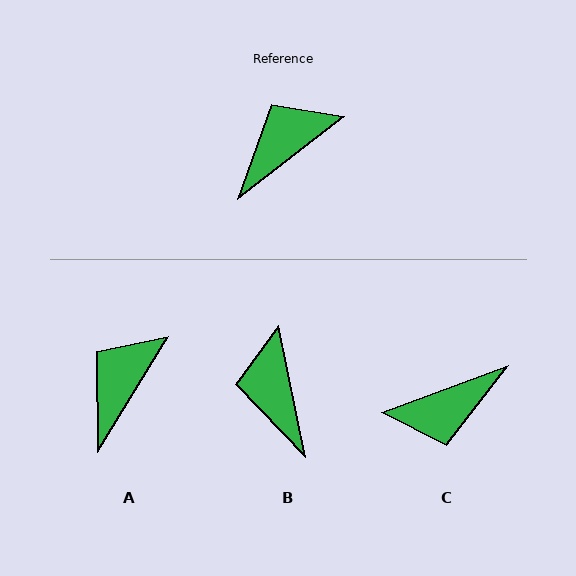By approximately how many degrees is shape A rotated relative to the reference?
Approximately 20 degrees counter-clockwise.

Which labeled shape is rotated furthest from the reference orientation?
C, about 162 degrees away.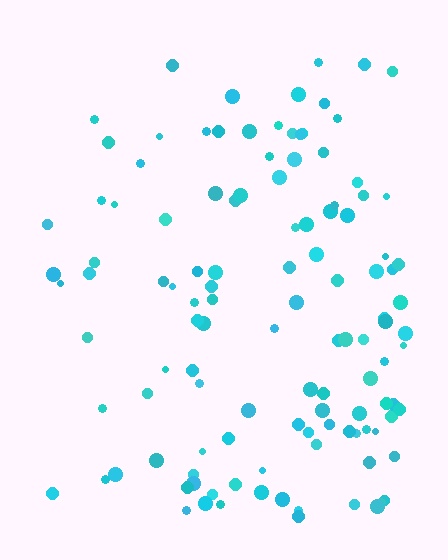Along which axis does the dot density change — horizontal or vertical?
Horizontal.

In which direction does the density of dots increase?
From left to right, with the right side densest.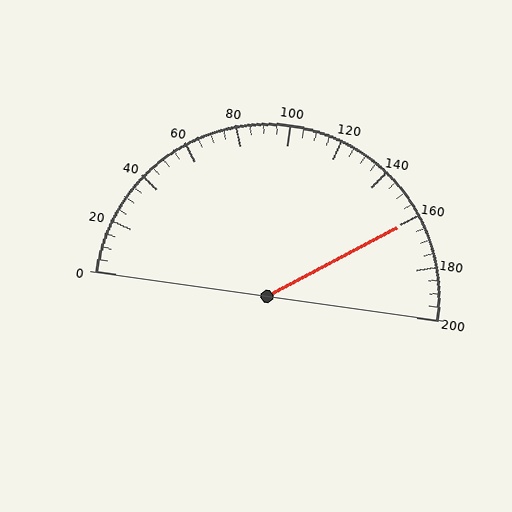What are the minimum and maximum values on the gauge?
The gauge ranges from 0 to 200.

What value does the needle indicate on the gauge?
The needle indicates approximately 160.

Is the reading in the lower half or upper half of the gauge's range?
The reading is in the upper half of the range (0 to 200).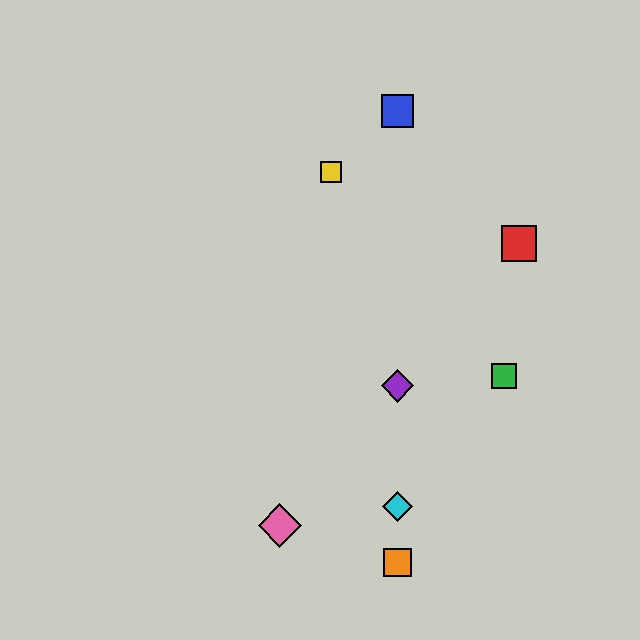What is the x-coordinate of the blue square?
The blue square is at x≈398.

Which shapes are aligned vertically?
The blue square, the purple diamond, the orange square, the cyan diamond are aligned vertically.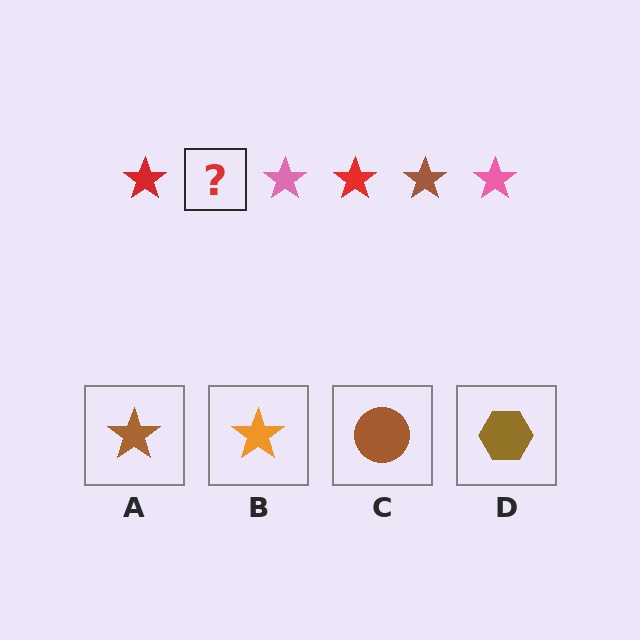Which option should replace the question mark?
Option A.